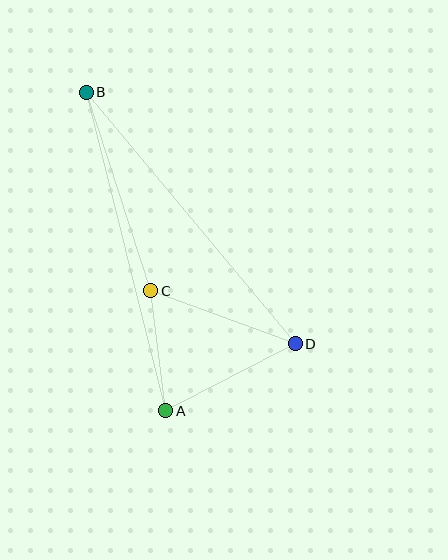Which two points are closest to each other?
Points A and C are closest to each other.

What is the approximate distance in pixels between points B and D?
The distance between B and D is approximately 326 pixels.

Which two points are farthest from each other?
Points A and B are farthest from each other.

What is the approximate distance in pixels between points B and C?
The distance between B and C is approximately 208 pixels.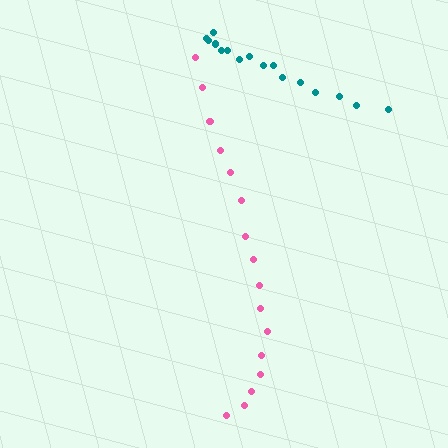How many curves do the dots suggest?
There are 2 distinct paths.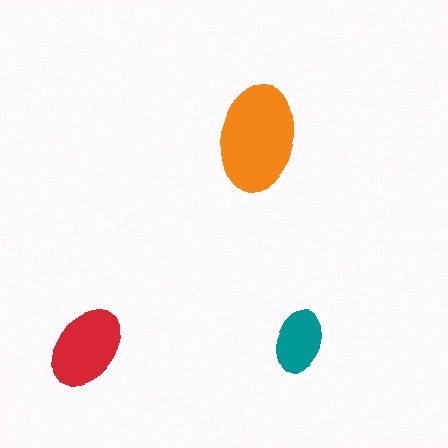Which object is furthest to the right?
The teal ellipse is rightmost.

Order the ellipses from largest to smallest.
the orange one, the red one, the teal one.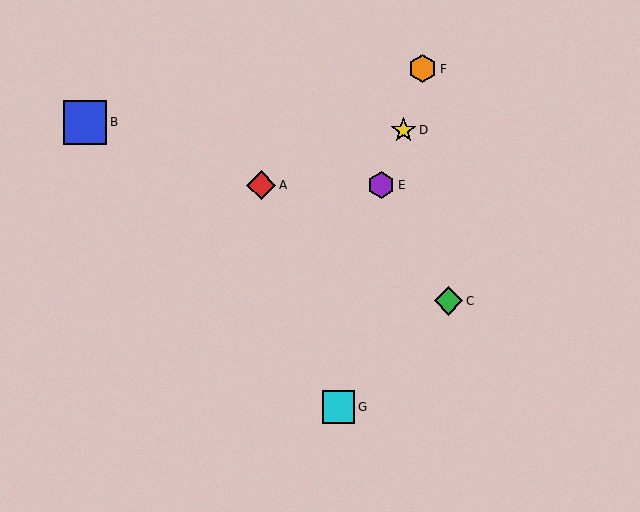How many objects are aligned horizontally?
2 objects (A, E) are aligned horizontally.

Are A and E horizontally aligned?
Yes, both are at y≈185.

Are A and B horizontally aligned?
No, A is at y≈185 and B is at y≈122.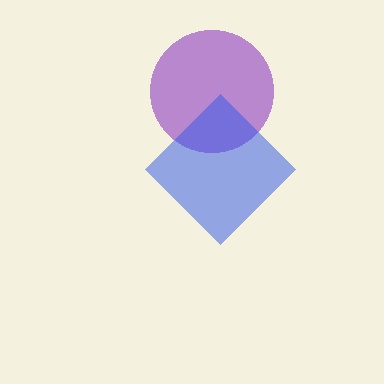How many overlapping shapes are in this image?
There are 2 overlapping shapes in the image.